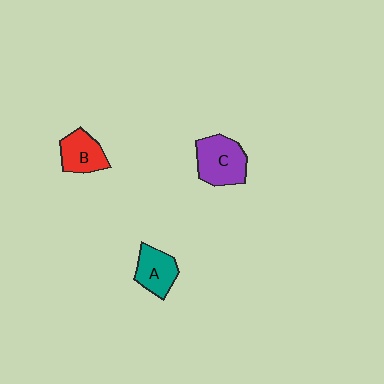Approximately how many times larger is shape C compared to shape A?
Approximately 1.4 times.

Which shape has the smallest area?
Shape B (red).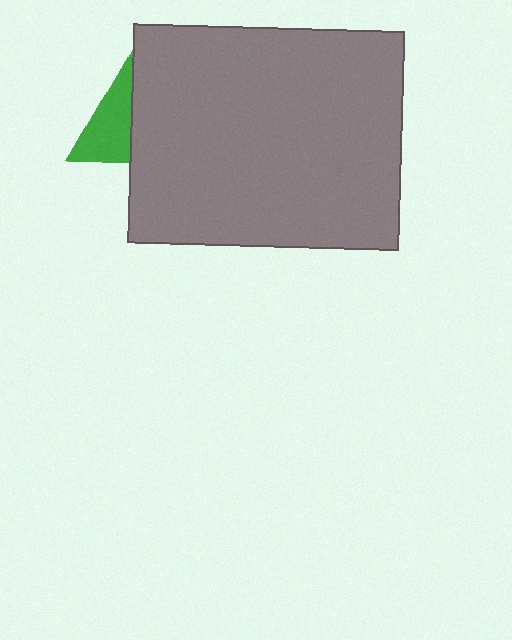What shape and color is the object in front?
The object in front is a gray rectangle.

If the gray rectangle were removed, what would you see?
You would see the complete green triangle.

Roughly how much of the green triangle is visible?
About half of it is visible (roughly 49%).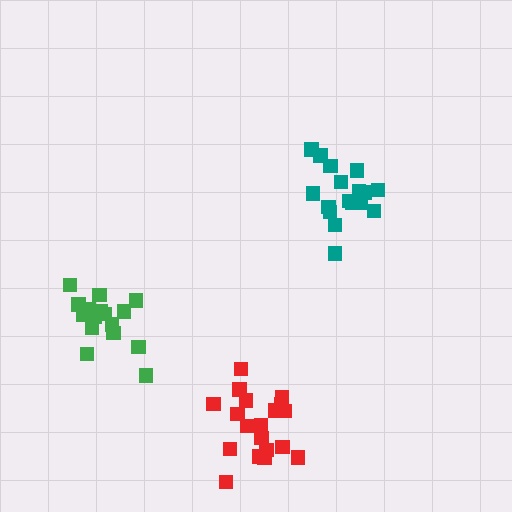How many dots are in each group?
Group 1: 17 dots, Group 2: 19 dots, Group 3: 17 dots (53 total).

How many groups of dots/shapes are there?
There are 3 groups.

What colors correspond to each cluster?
The clusters are colored: green, red, teal.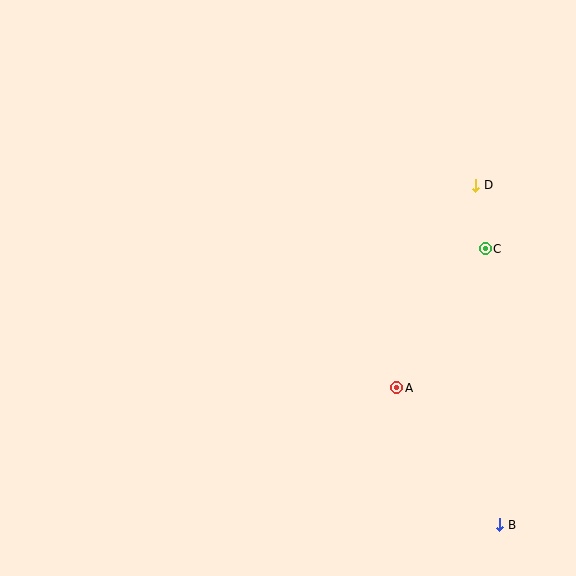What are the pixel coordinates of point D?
Point D is at (476, 185).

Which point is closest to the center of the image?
Point A at (397, 388) is closest to the center.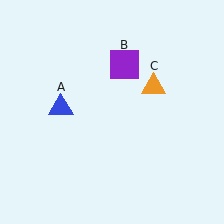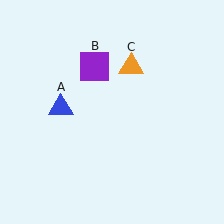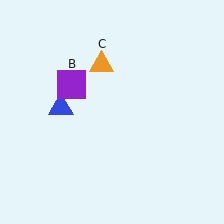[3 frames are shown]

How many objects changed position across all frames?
2 objects changed position: purple square (object B), orange triangle (object C).